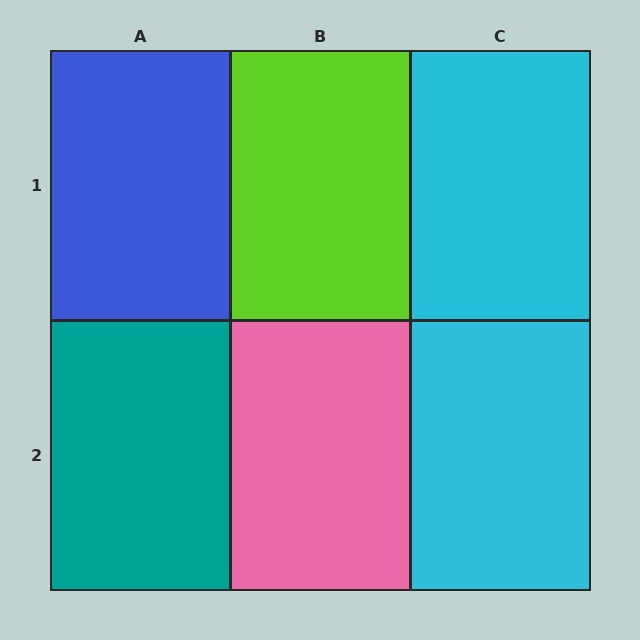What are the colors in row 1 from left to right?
Blue, lime, cyan.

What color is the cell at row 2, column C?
Cyan.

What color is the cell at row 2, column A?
Teal.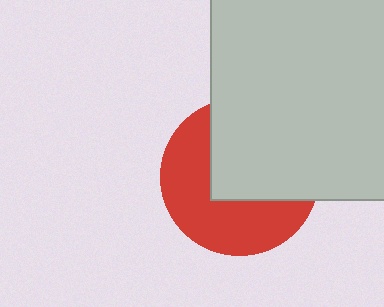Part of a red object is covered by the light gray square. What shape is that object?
It is a circle.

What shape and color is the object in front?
The object in front is a light gray square.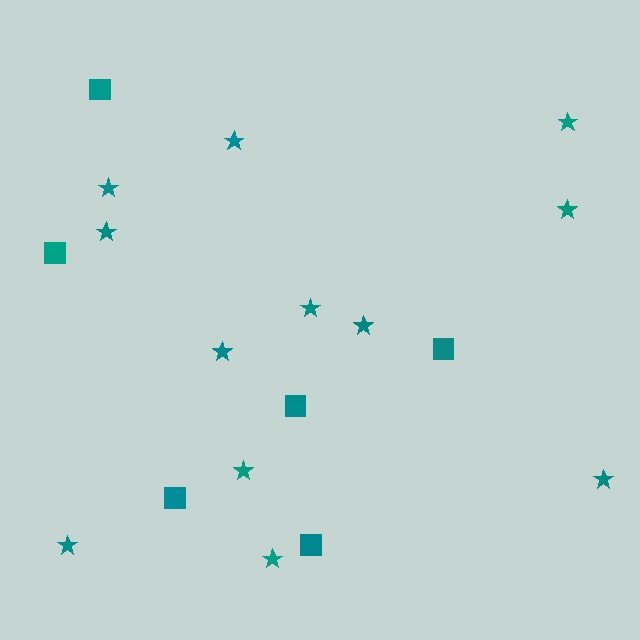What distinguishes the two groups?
There are 2 groups: one group of stars (12) and one group of squares (6).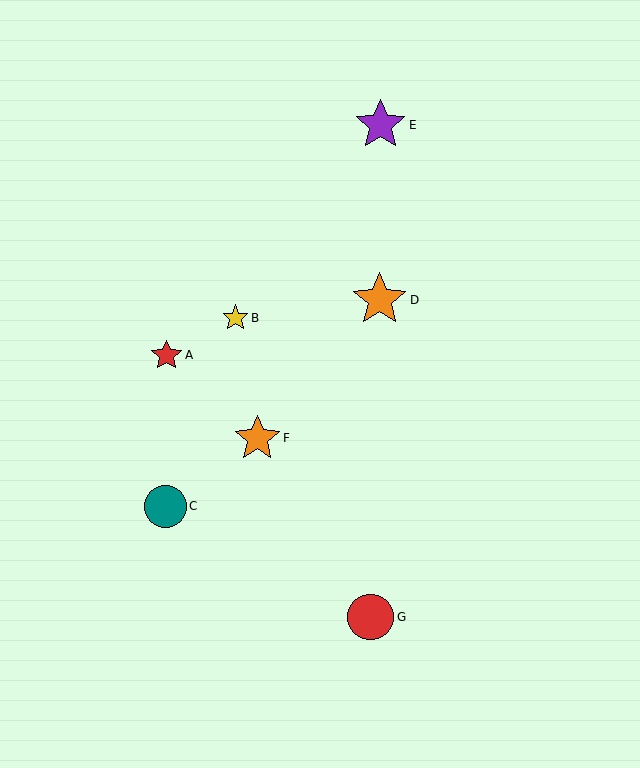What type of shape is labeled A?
Shape A is a red star.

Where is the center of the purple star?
The center of the purple star is at (380, 125).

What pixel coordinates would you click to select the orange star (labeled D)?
Click at (380, 300) to select the orange star D.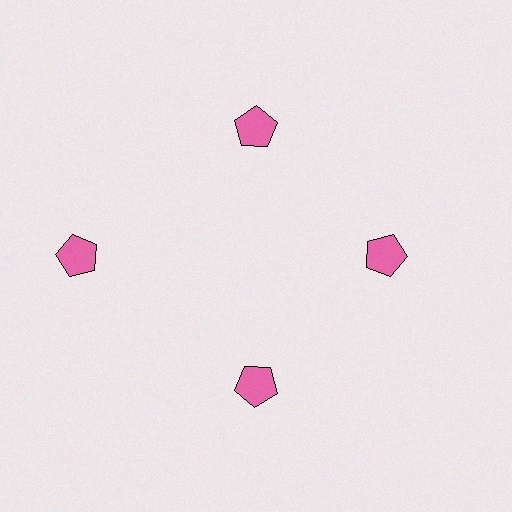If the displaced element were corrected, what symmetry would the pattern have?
It would have 4-fold rotational symmetry — the pattern would map onto itself every 90 degrees.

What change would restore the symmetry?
The symmetry would be restored by moving it inward, back onto the ring so that all 4 pentagons sit at equal angles and equal distance from the center.